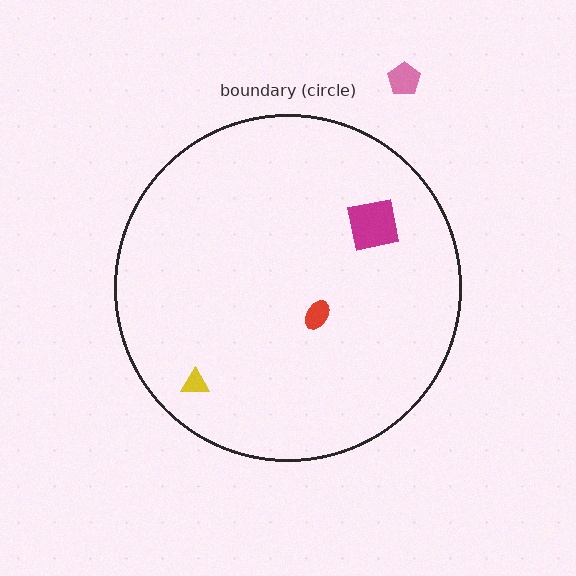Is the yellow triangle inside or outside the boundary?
Inside.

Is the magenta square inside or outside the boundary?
Inside.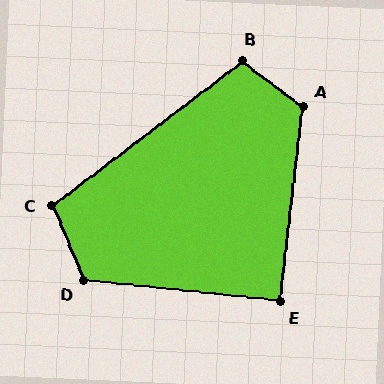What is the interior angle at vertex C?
Approximately 105 degrees (obtuse).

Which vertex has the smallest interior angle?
E, at approximately 91 degrees.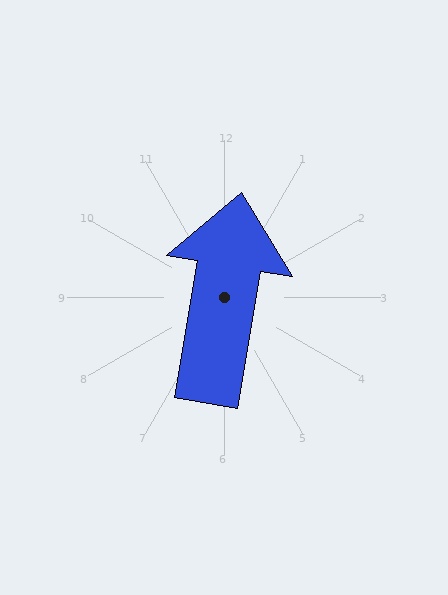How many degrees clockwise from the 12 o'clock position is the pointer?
Approximately 10 degrees.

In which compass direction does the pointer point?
North.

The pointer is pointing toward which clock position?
Roughly 12 o'clock.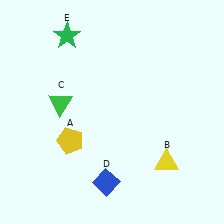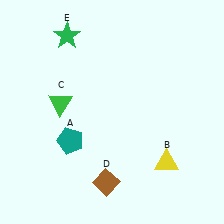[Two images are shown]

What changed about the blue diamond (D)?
In Image 1, D is blue. In Image 2, it changed to brown.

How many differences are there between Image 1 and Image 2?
There are 2 differences between the two images.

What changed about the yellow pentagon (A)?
In Image 1, A is yellow. In Image 2, it changed to teal.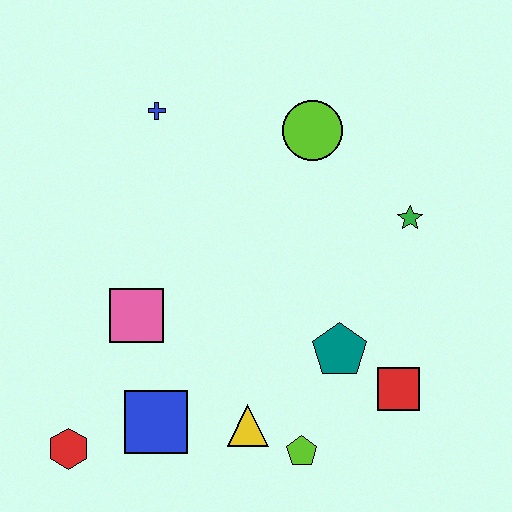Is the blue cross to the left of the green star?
Yes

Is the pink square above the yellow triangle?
Yes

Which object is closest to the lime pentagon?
The yellow triangle is closest to the lime pentagon.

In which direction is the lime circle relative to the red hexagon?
The lime circle is above the red hexagon.